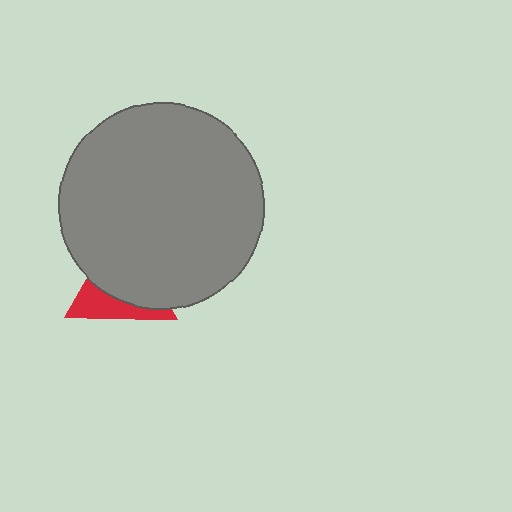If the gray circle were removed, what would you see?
You would see the complete red triangle.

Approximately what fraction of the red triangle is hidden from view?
Roughly 65% of the red triangle is hidden behind the gray circle.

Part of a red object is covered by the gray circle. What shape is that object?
It is a triangle.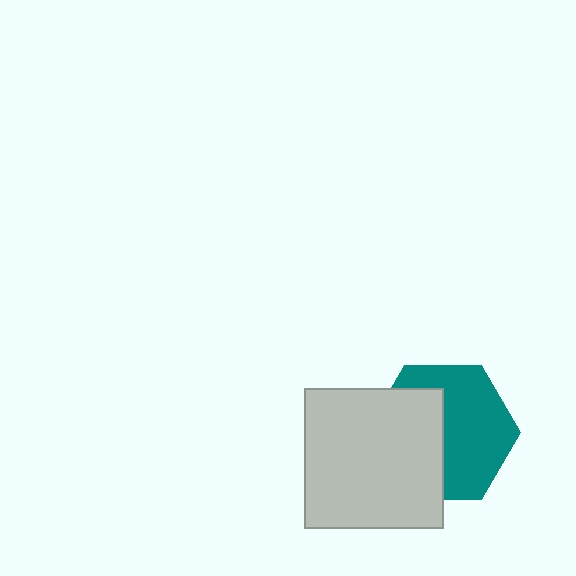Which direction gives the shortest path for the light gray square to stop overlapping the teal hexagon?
Moving left gives the shortest separation.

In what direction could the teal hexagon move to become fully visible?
The teal hexagon could move right. That would shift it out from behind the light gray square entirely.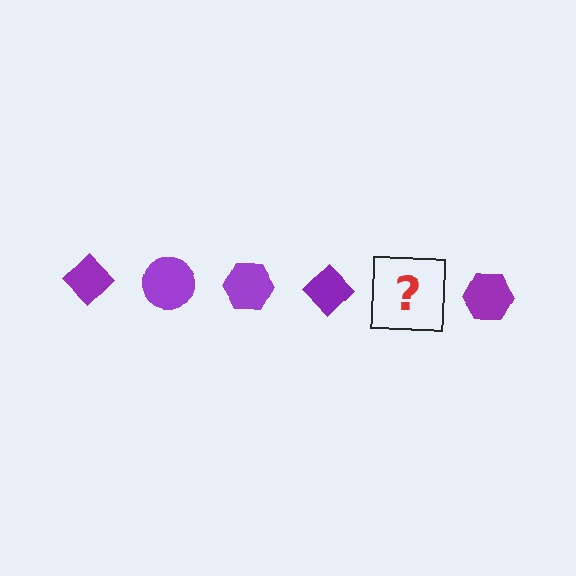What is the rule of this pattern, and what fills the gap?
The rule is that the pattern cycles through diamond, circle, hexagon shapes in purple. The gap should be filled with a purple circle.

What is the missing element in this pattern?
The missing element is a purple circle.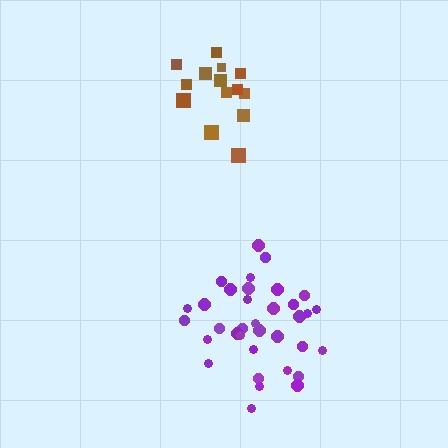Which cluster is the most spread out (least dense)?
Brown.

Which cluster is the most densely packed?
Purple.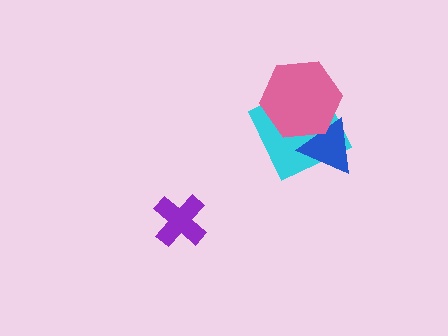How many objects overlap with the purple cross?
0 objects overlap with the purple cross.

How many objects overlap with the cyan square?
2 objects overlap with the cyan square.